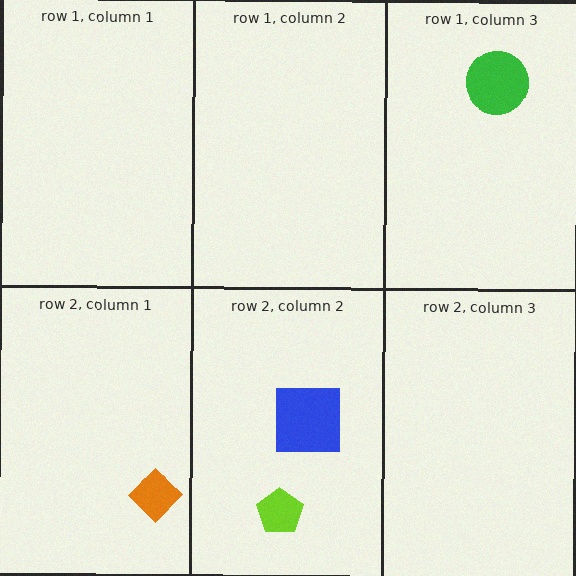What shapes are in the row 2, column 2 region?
The lime pentagon, the blue square.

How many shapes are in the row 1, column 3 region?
1.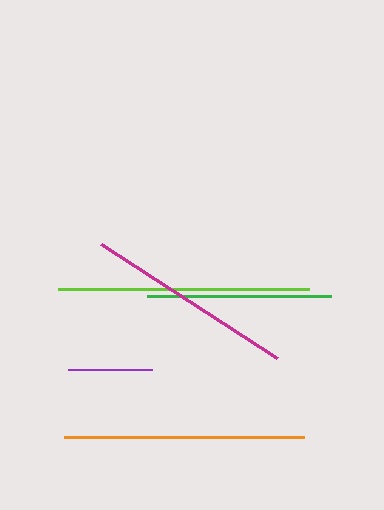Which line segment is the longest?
The lime line is the longest at approximately 251 pixels.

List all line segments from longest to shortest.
From longest to shortest: lime, orange, magenta, green, purple.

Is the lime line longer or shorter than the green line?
The lime line is longer than the green line.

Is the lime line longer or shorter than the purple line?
The lime line is longer than the purple line.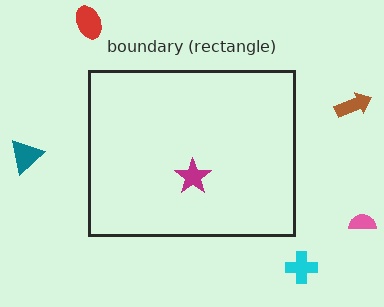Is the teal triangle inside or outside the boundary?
Outside.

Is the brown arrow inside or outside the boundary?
Outside.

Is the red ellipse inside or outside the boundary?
Outside.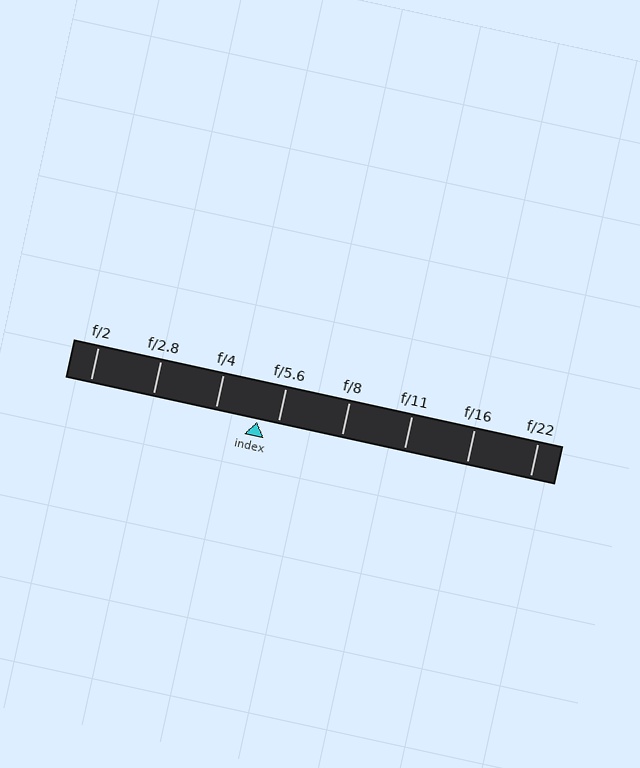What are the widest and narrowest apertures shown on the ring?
The widest aperture shown is f/2 and the narrowest is f/22.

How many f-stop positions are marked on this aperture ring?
There are 8 f-stop positions marked.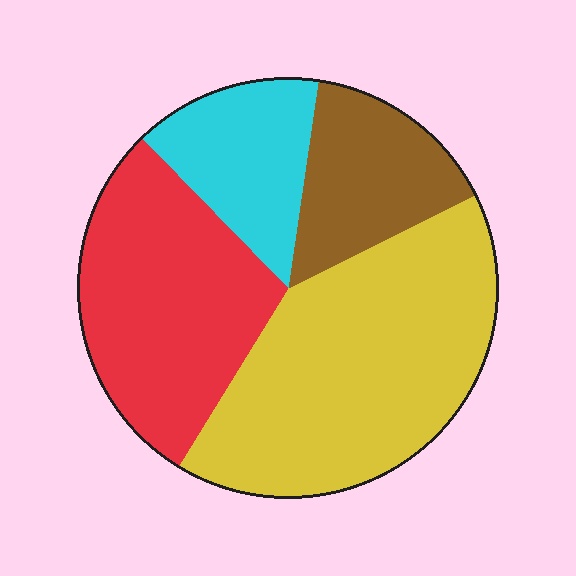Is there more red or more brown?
Red.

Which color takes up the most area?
Yellow, at roughly 40%.